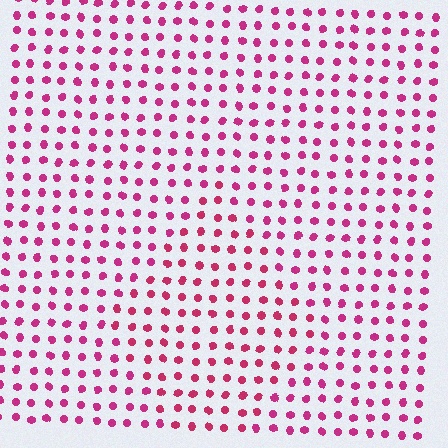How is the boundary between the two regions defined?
The boundary is defined purely by a slight shift in hue (about 13 degrees). Spacing, size, and orientation are identical on both sides.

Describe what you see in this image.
The image is filled with small magenta elements in a uniform arrangement. A diamond-shaped region is visible where the elements are tinted to a slightly different hue, forming a subtle color boundary.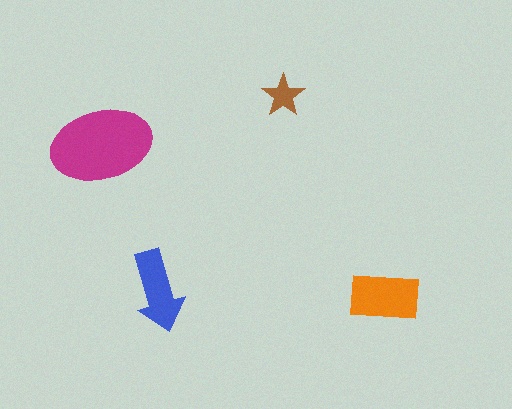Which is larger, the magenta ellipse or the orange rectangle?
The magenta ellipse.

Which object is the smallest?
The brown star.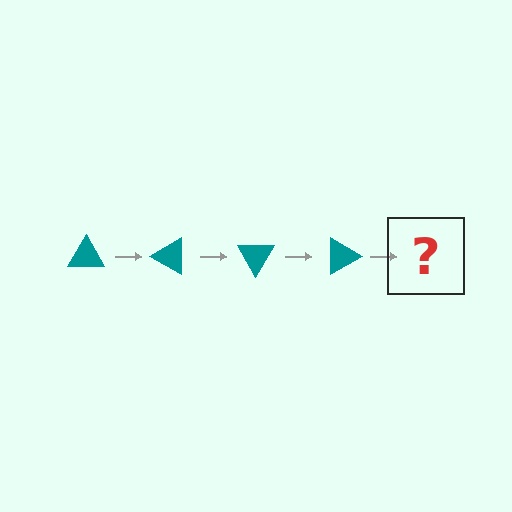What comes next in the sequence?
The next element should be a teal triangle rotated 120 degrees.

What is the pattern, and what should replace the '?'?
The pattern is that the triangle rotates 30 degrees each step. The '?' should be a teal triangle rotated 120 degrees.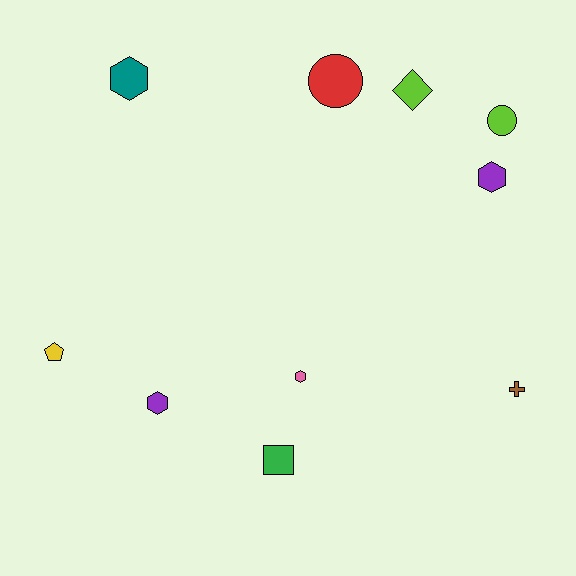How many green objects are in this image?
There is 1 green object.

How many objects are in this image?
There are 10 objects.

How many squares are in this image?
There is 1 square.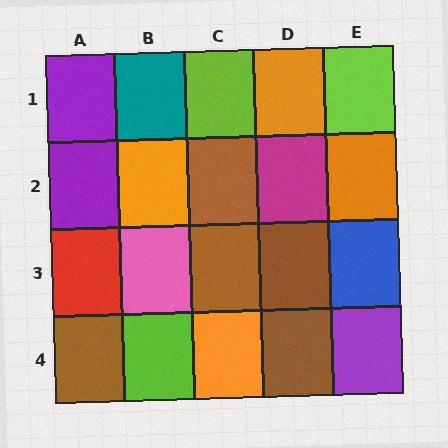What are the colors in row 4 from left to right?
Brown, lime, orange, brown, purple.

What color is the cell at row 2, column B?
Orange.